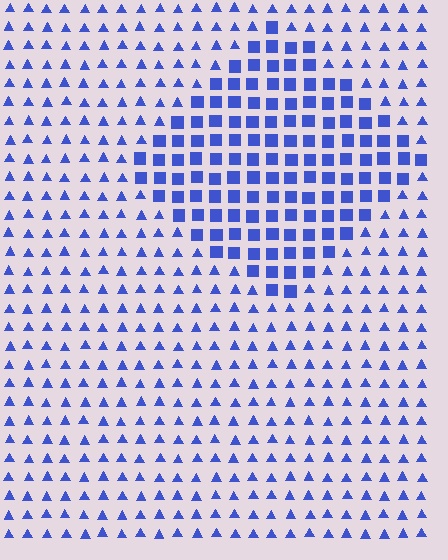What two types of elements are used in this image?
The image uses squares inside the diamond region and triangles outside it.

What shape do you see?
I see a diamond.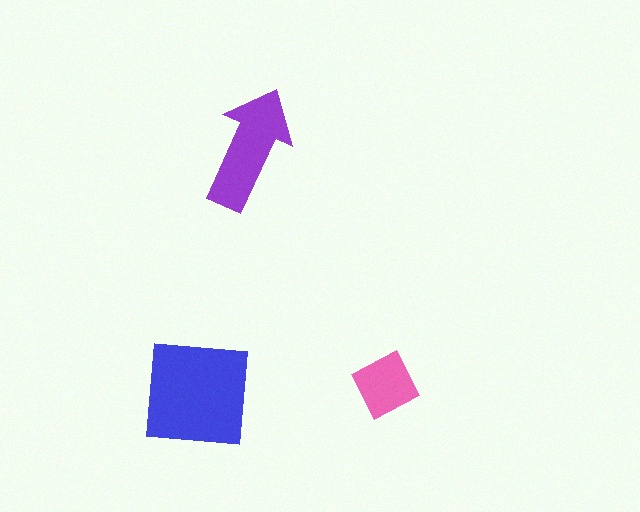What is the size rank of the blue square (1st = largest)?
1st.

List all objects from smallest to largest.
The pink diamond, the purple arrow, the blue square.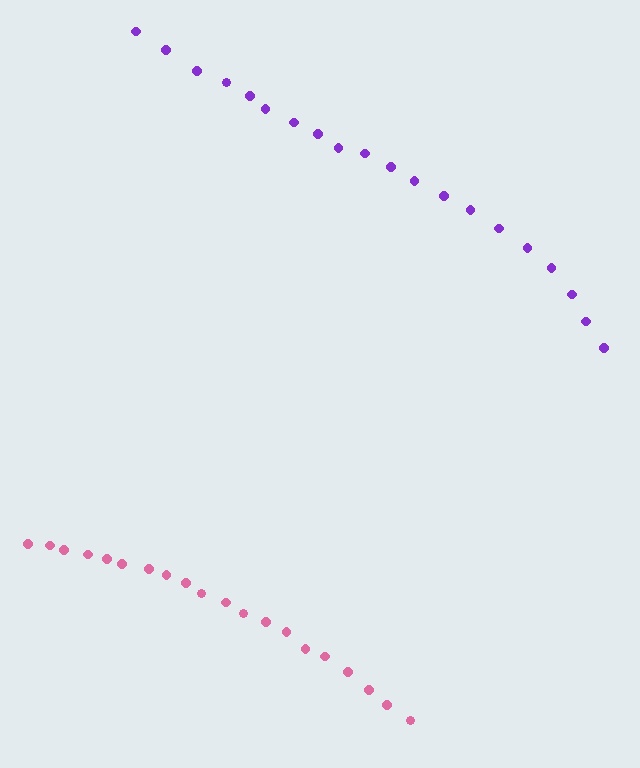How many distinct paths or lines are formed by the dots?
There are 2 distinct paths.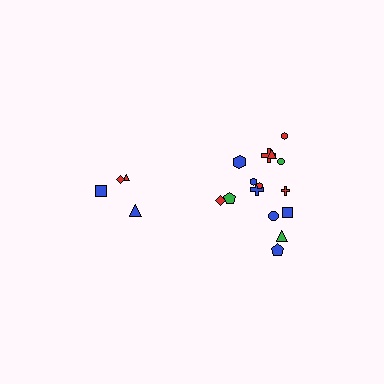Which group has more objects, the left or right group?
The right group.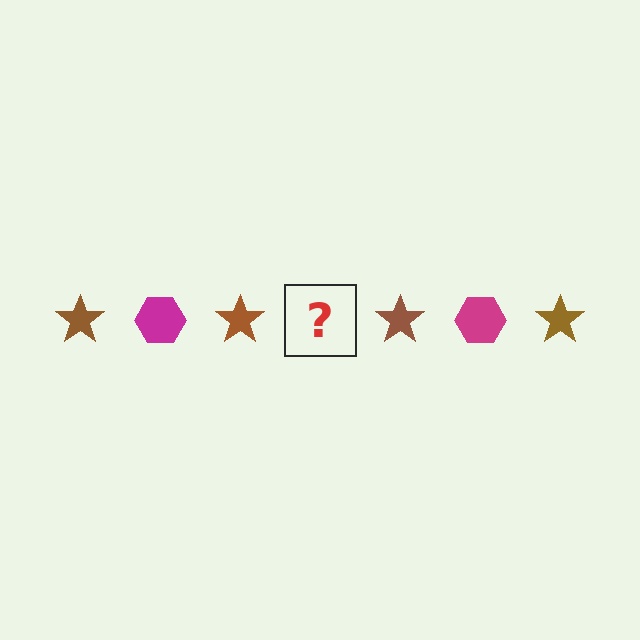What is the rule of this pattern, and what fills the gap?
The rule is that the pattern alternates between brown star and magenta hexagon. The gap should be filled with a magenta hexagon.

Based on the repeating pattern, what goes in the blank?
The blank should be a magenta hexagon.